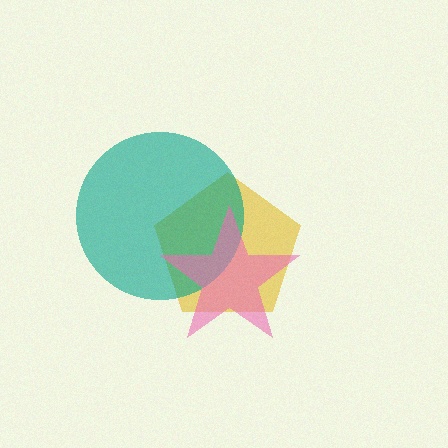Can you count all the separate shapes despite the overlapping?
Yes, there are 3 separate shapes.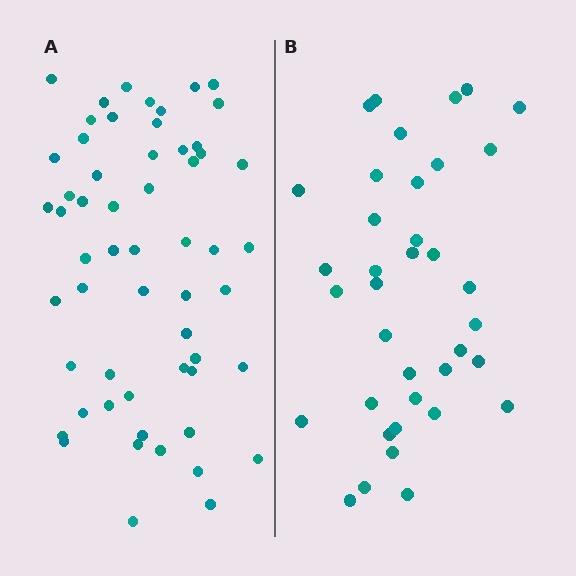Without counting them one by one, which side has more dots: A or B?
Region A (the left region) has more dots.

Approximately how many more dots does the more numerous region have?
Region A has approximately 20 more dots than region B.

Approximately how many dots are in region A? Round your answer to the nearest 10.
About 60 dots. (The exact count is 57, which rounds to 60.)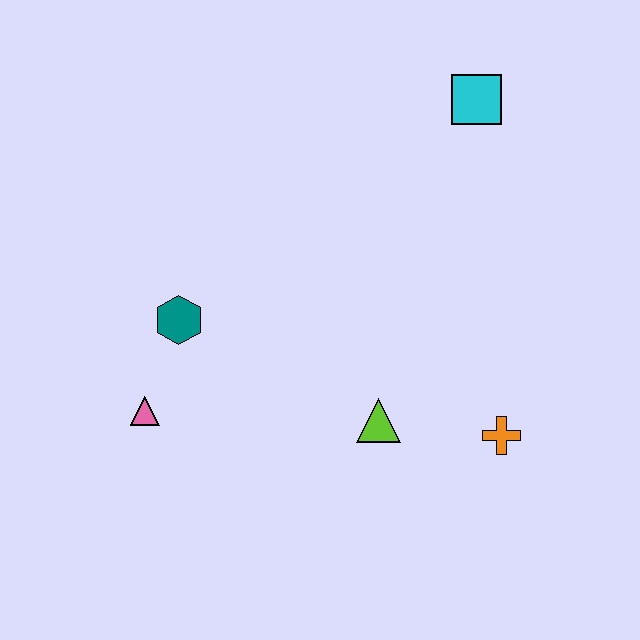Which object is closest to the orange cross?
The lime triangle is closest to the orange cross.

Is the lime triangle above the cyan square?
No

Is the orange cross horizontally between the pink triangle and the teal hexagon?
No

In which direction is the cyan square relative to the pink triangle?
The cyan square is to the right of the pink triangle.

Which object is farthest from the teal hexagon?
The cyan square is farthest from the teal hexagon.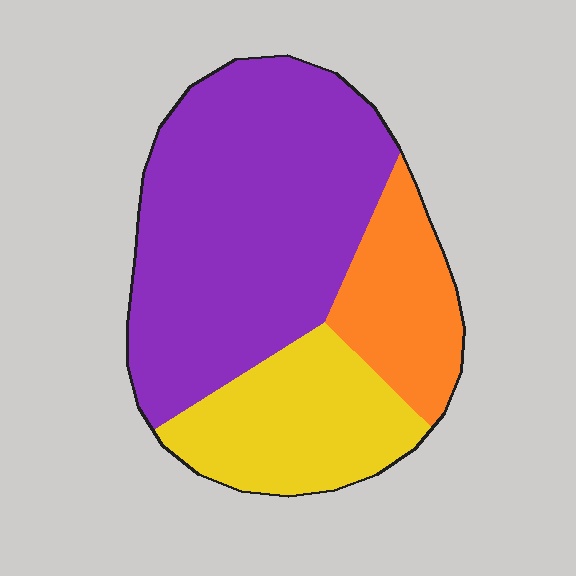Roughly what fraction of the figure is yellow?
Yellow covers about 25% of the figure.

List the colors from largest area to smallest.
From largest to smallest: purple, yellow, orange.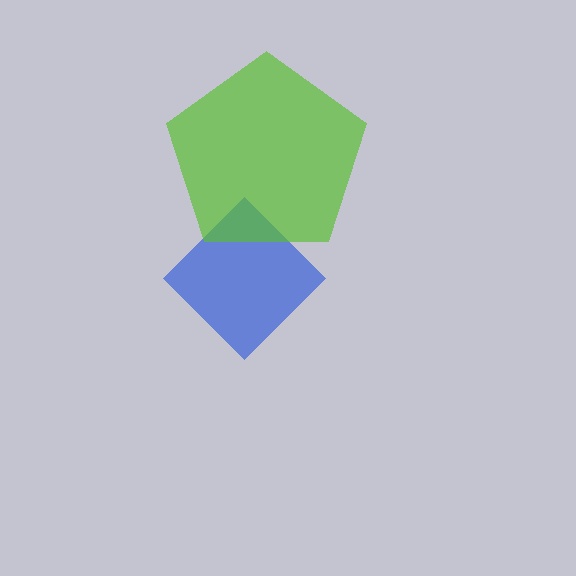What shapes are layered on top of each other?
The layered shapes are: a blue diamond, a lime pentagon.